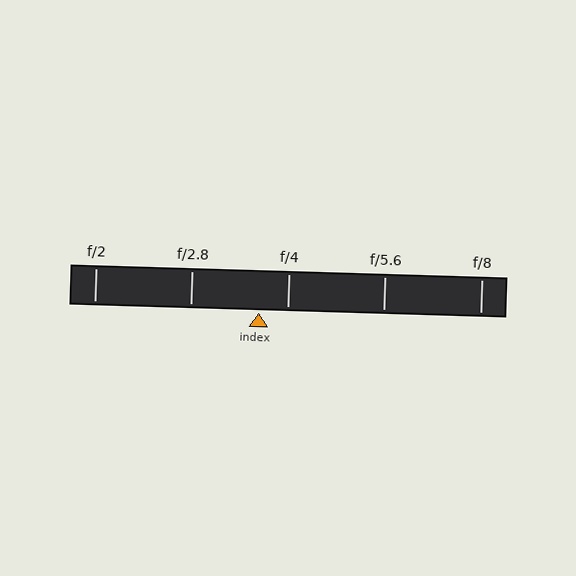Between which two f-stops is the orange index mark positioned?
The index mark is between f/2.8 and f/4.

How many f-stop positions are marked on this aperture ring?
There are 5 f-stop positions marked.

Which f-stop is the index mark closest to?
The index mark is closest to f/4.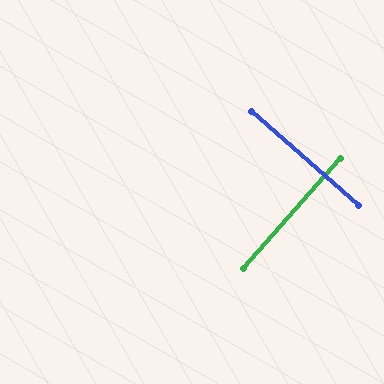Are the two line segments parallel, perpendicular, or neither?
Perpendicular — they meet at approximately 89°.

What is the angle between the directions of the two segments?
Approximately 89 degrees.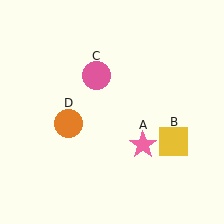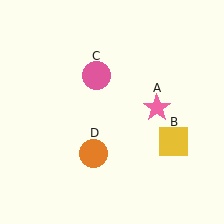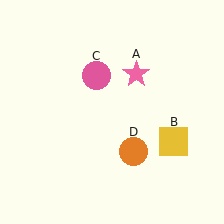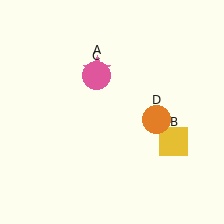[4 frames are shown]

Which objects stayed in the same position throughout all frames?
Yellow square (object B) and pink circle (object C) remained stationary.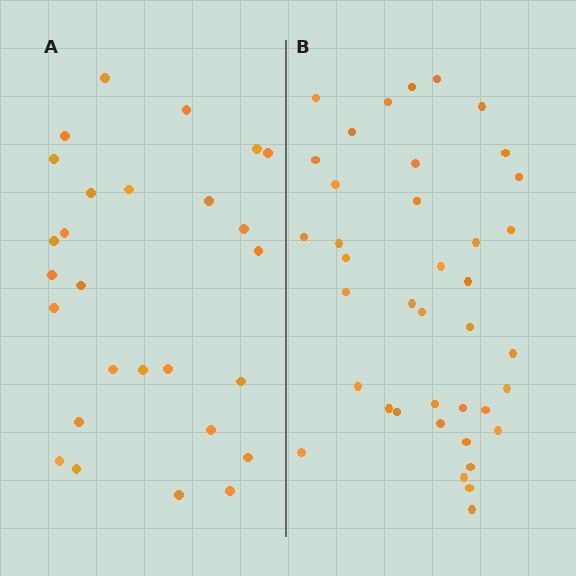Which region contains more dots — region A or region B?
Region B (the right region) has more dots.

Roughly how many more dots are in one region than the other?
Region B has roughly 12 or so more dots than region A.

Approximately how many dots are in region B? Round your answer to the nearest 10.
About 40 dots. (The exact count is 39, which rounds to 40.)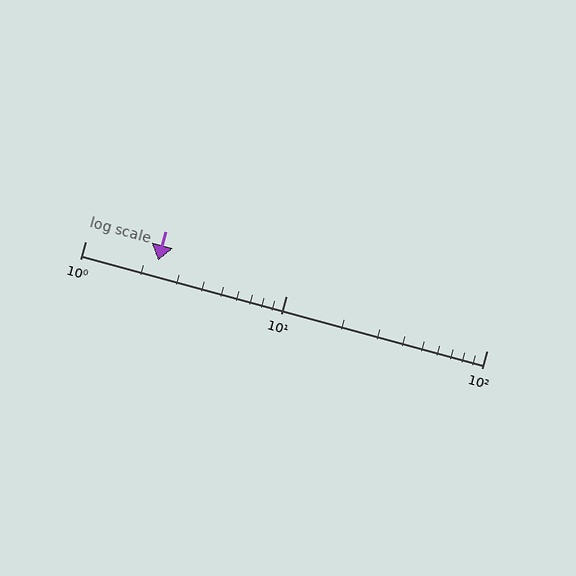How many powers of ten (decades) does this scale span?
The scale spans 2 decades, from 1 to 100.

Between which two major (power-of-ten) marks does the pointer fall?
The pointer is between 1 and 10.